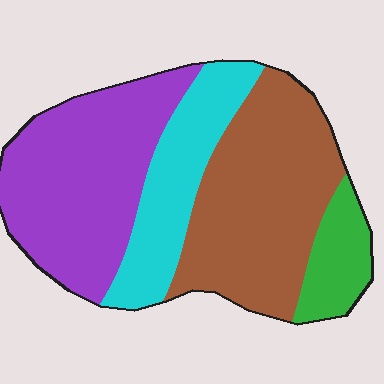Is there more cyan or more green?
Cyan.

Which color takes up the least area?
Green, at roughly 10%.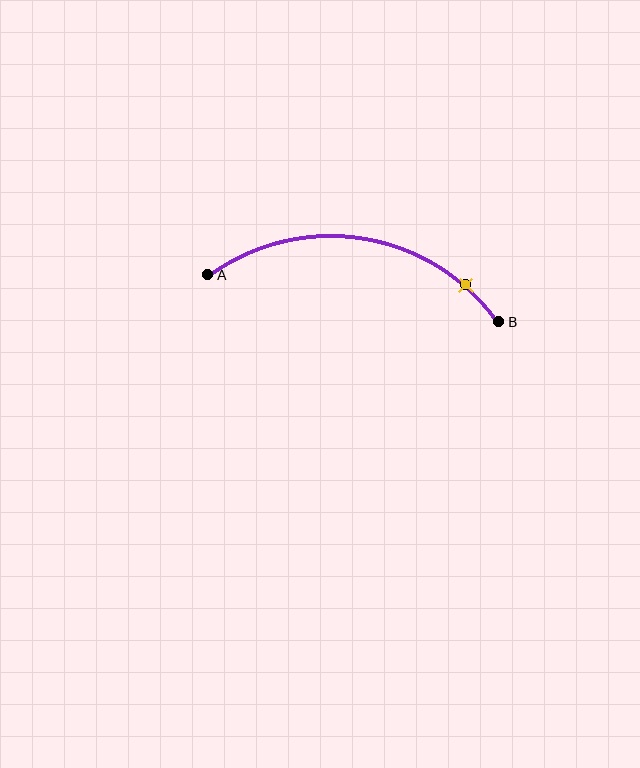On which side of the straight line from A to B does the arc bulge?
The arc bulges above the straight line connecting A and B.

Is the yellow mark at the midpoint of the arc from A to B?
No. The yellow mark lies on the arc but is closer to endpoint B. The arc midpoint would be at the point on the curve equidistant along the arc from both A and B.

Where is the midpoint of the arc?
The arc midpoint is the point on the curve farthest from the straight line joining A and B. It sits above that line.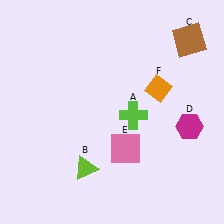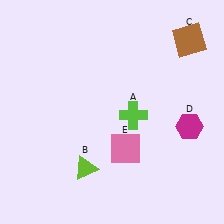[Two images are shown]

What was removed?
The orange diamond (F) was removed in Image 2.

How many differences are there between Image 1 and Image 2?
There is 1 difference between the two images.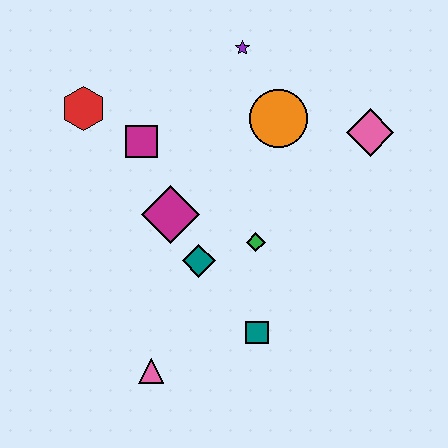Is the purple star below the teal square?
No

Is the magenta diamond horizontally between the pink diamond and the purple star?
No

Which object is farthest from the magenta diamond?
The pink diamond is farthest from the magenta diamond.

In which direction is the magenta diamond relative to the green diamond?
The magenta diamond is to the left of the green diamond.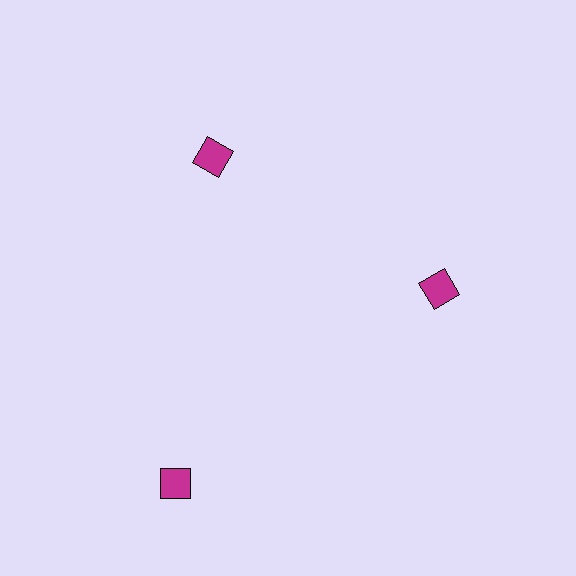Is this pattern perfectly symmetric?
No. The 3 magenta diamonds are arranged in a ring, but one element near the 7 o'clock position is pushed outward from the center, breaking the 3-fold rotational symmetry.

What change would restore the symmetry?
The symmetry would be restored by moving it inward, back onto the ring so that all 3 diamonds sit at equal angles and equal distance from the center.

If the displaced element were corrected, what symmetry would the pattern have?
It would have 3-fold rotational symmetry — the pattern would map onto itself every 120 degrees.